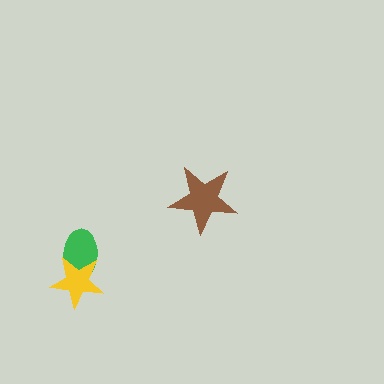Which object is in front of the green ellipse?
The yellow star is in front of the green ellipse.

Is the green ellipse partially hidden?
Yes, it is partially covered by another shape.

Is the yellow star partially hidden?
No, no other shape covers it.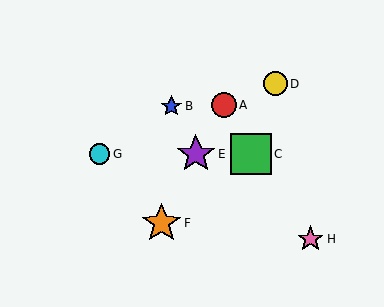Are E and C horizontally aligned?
Yes, both are at y≈154.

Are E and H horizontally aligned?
No, E is at y≈154 and H is at y≈239.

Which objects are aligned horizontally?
Objects C, E, G are aligned horizontally.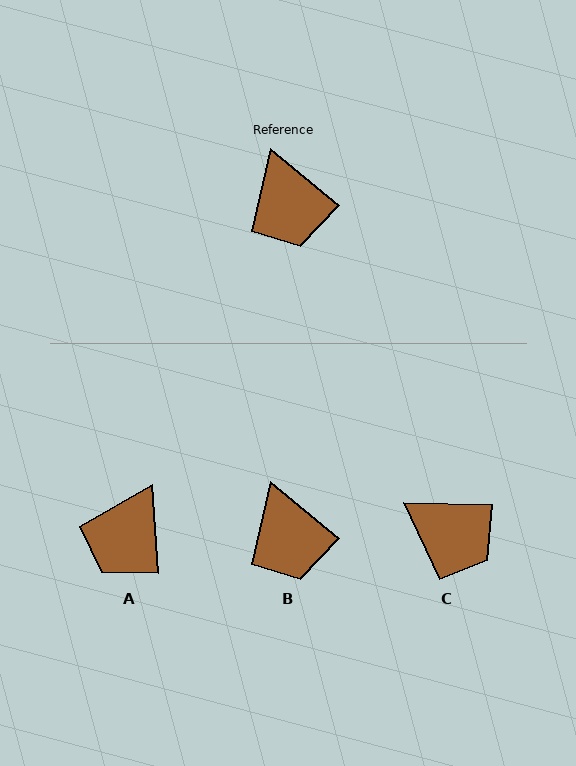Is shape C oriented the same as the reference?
No, it is off by about 38 degrees.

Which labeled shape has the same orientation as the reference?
B.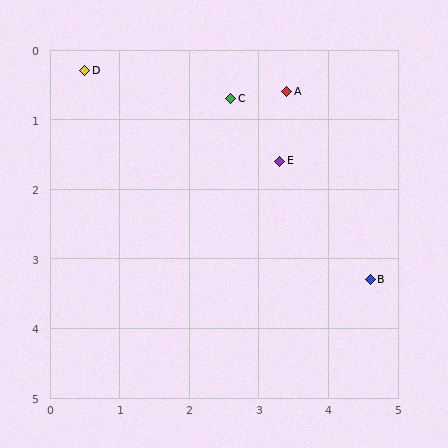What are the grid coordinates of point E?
Point E is at approximately (3.3, 1.6).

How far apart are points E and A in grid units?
Points E and A are about 1.0 grid units apart.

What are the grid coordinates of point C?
Point C is at approximately (2.6, 0.7).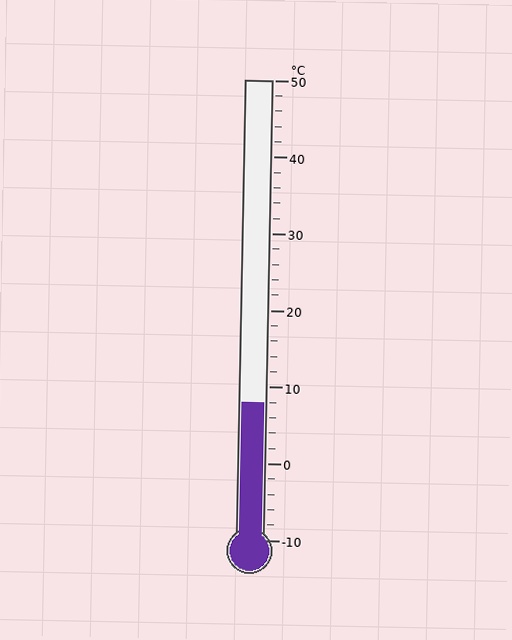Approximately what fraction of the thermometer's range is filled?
The thermometer is filled to approximately 30% of its range.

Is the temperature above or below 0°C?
The temperature is above 0°C.